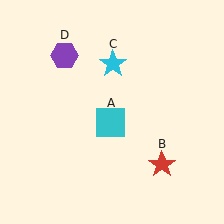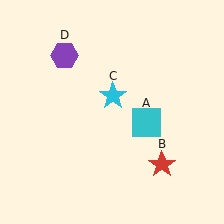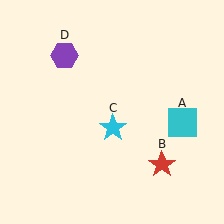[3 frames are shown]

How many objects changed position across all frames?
2 objects changed position: cyan square (object A), cyan star (object C).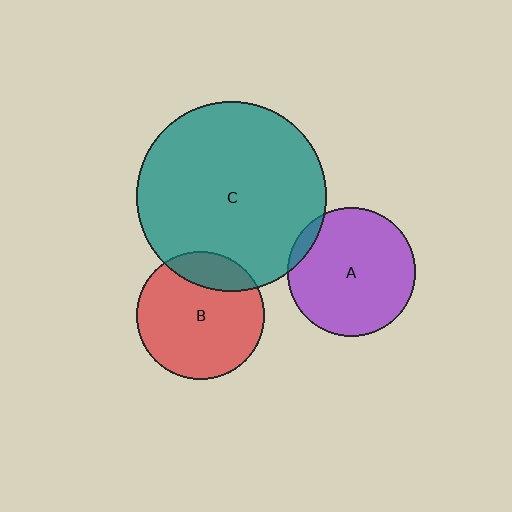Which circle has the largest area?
Circle C (teal).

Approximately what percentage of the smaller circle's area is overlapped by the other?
Approximately 5%.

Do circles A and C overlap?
Yes.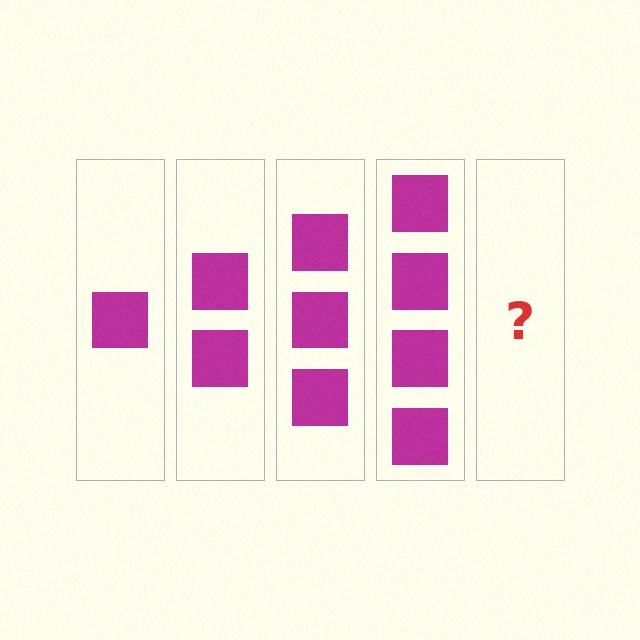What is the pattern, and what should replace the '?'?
The pattern is that each step adds one more square. The '?' should be 5 squares.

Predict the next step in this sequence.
The next step is 5 squares.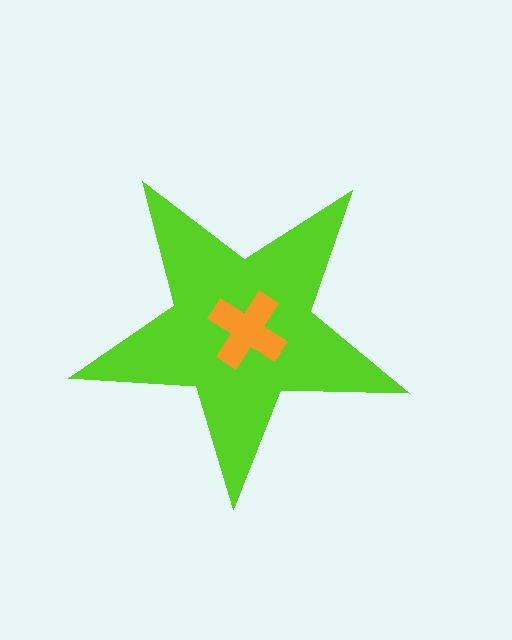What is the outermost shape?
The lime star.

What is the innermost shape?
The orange cross.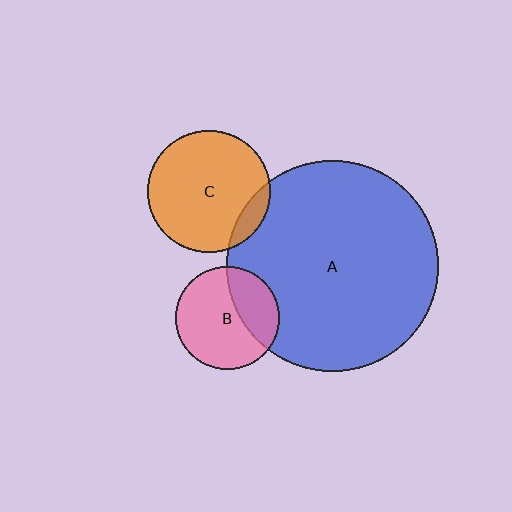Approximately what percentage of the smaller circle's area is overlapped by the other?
Approximately 30%.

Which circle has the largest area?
Circle A (blue).